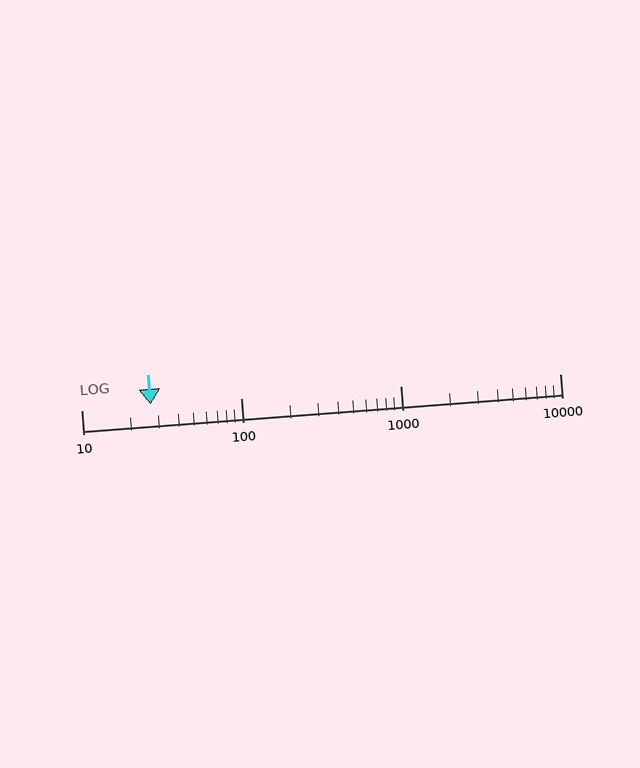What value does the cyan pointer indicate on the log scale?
The pointer indicates approximately 27.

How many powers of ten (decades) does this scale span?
The scale spans 3 decades, from 10 to 10000.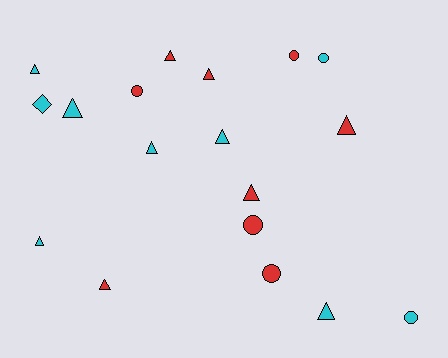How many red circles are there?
There are 4 red circles.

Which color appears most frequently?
Cyan, with 9 objects.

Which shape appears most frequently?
Triangle, with 11 objects.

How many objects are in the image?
There are 18 objects.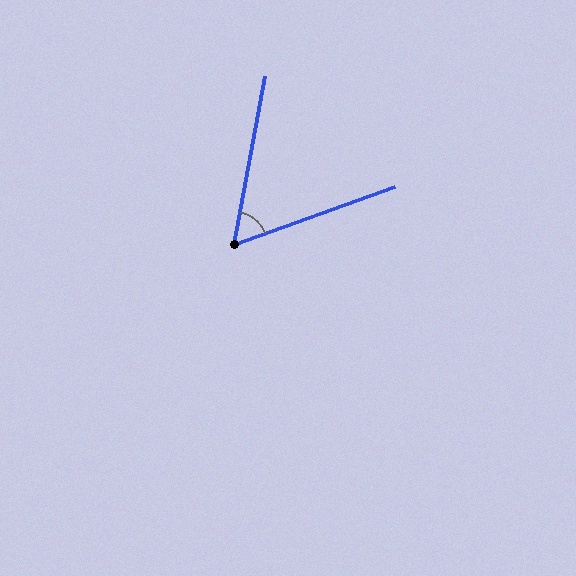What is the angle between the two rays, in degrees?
Approximately 60 degrees.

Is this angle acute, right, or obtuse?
It is acute.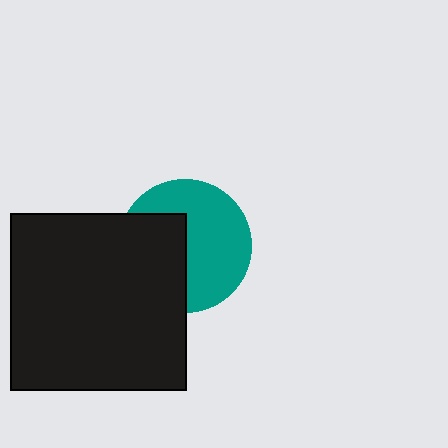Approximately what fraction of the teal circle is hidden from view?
Roughly 42% of the teal circle is hidden behind the black square.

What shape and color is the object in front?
The object in front is a black square.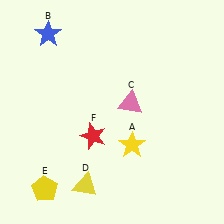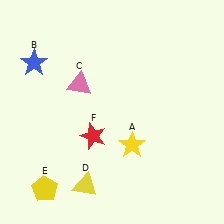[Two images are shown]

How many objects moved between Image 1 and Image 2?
2 objects moved between the two images.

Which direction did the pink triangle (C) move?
The pink triangle (C) moved left.